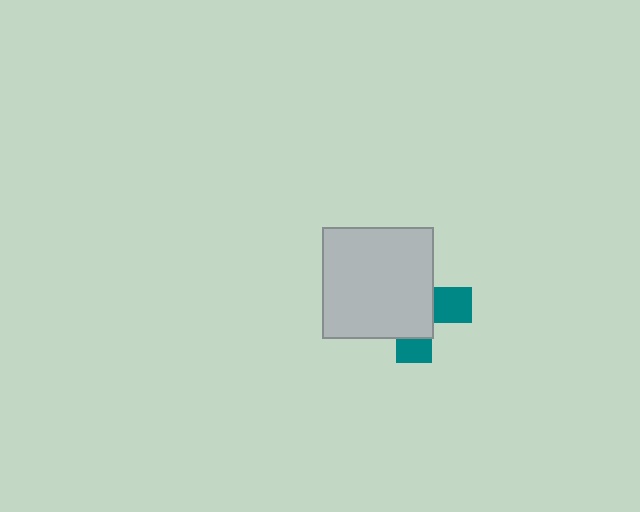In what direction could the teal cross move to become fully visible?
The teal cross could move toward the lower-right. That would shift it out from behind the light gray square entirely.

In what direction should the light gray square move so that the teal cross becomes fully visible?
The light gray square should move toward the upper-left. That is the shortest direction to clear the overlap and leave the teal cross fully visible.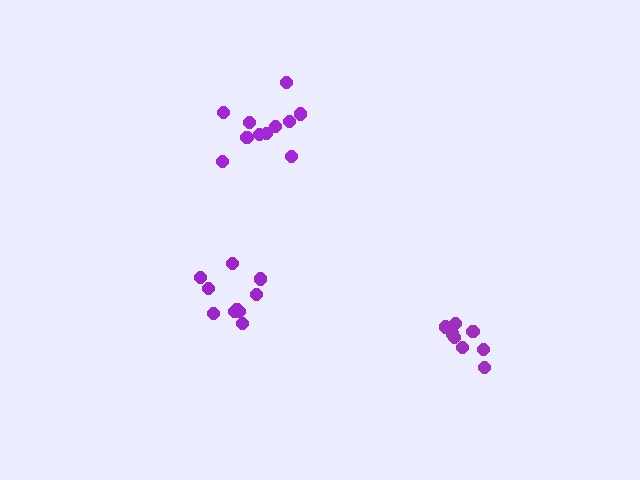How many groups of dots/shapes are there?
There are 3 groups.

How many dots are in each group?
Group 1: 8 dots, Group 2: 11 dots, Group 3: 10 dots (29 total).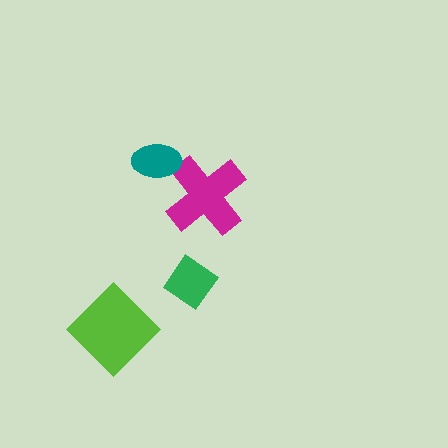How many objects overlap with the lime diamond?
0 objects overlap with the lime diamond.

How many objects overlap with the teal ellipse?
1 object overlaps with the teal ellipse.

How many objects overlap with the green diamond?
0 objects overlap with the green diamond.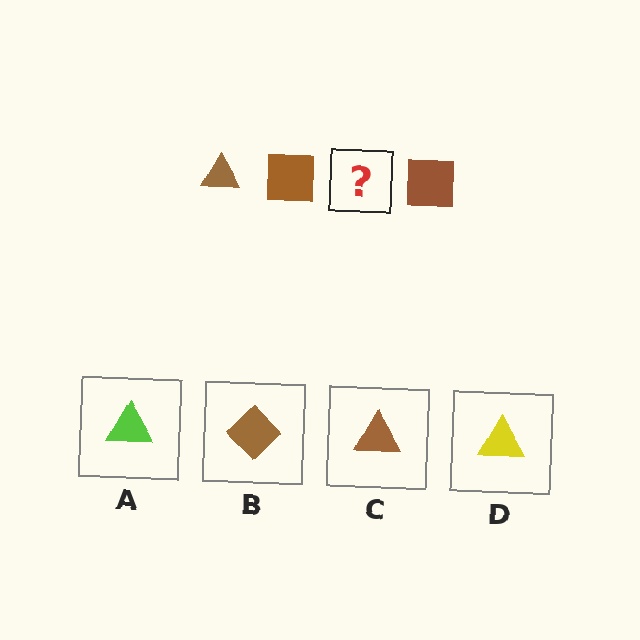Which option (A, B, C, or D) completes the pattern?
C.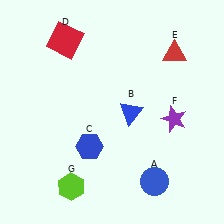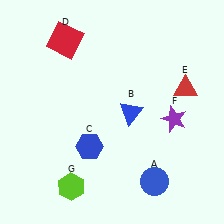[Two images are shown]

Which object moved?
The red triangle (E) moved down.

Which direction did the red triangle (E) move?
The red triangle (E) moved down.